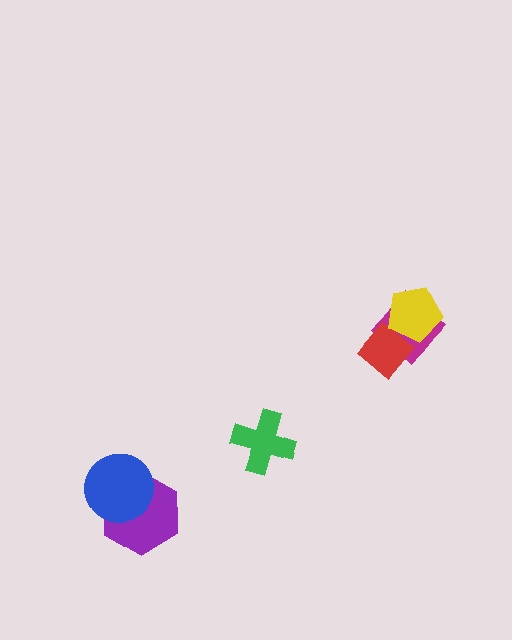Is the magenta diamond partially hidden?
Yes, it is partially covered by another shape.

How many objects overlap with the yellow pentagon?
2 objects overlap with the yellow pentagon.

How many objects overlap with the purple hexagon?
1 object overlaps with the purple hexagon.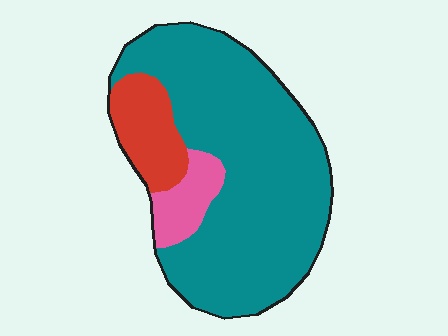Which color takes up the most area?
Teal, at roughly 75%.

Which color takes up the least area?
Pink, at roughly 10%.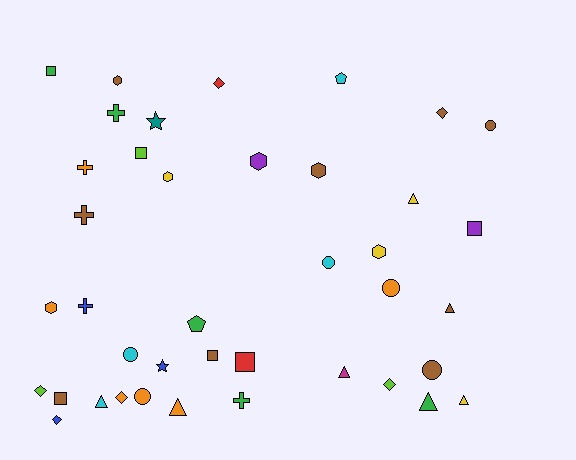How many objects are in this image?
There are 40 objects.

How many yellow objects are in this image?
There are 4 yellow objects.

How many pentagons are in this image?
There are 2 pentagons.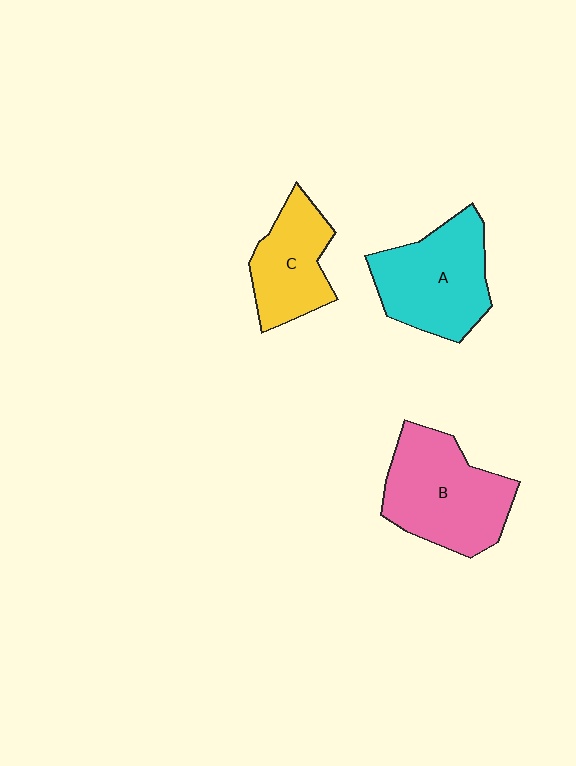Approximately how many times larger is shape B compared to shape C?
Approximately 1.5 times.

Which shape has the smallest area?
Shape C (yellow).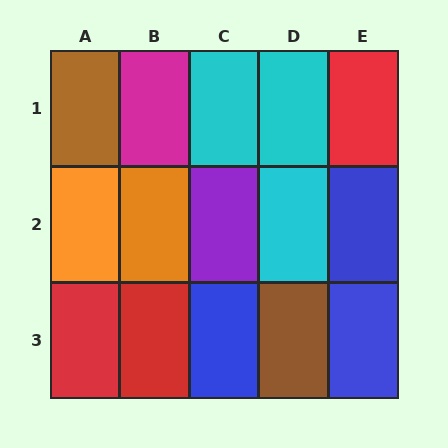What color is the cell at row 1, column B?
Magenta.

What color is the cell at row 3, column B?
Red.